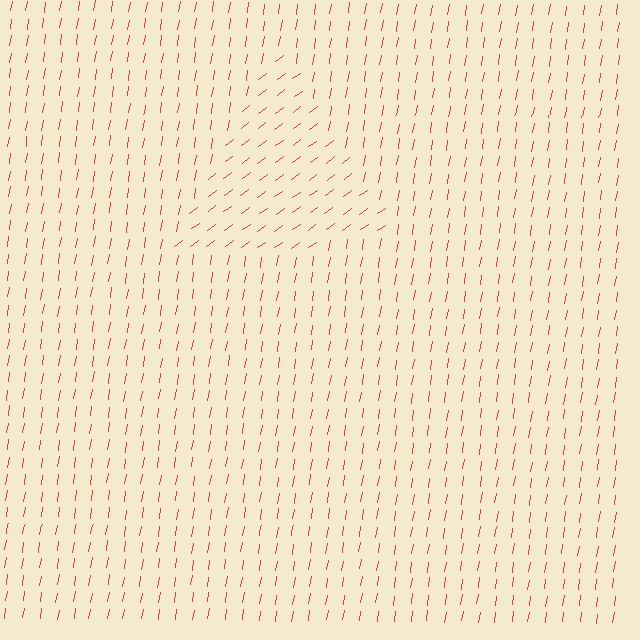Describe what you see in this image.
The image is filled with small red line segments. A triangle region in the image has lines oriented differently from the surrounding lines, creating a visible texture boundary.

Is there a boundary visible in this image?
Yes, there is a texture boundary formed by a change in line orientation.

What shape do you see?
I see a triangle.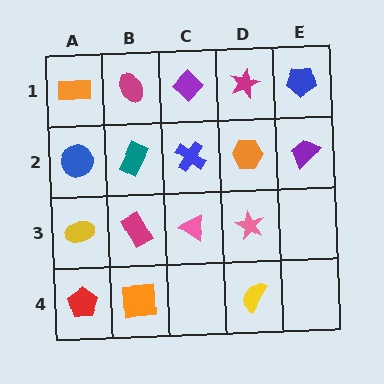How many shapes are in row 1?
5 shapes.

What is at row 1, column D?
A magenta star.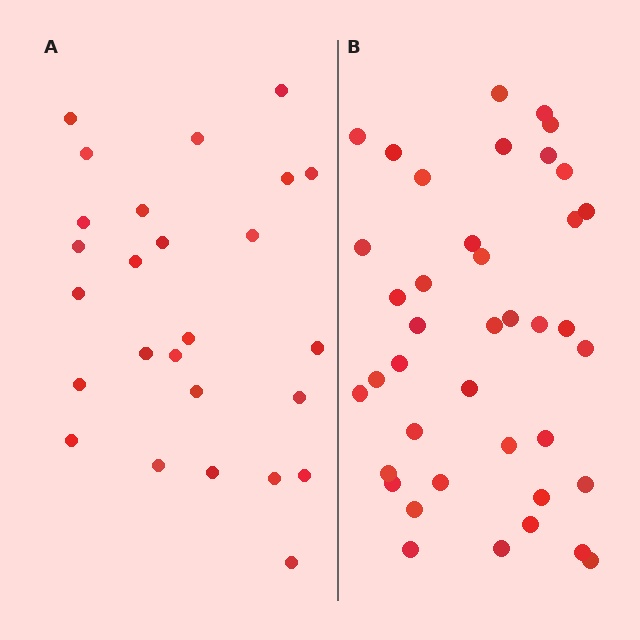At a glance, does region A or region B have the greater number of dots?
Region B (the right region) has more dots.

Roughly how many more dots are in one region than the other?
Region B has approximately 15 more dots than region A.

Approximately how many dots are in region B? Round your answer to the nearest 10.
About 40 dots.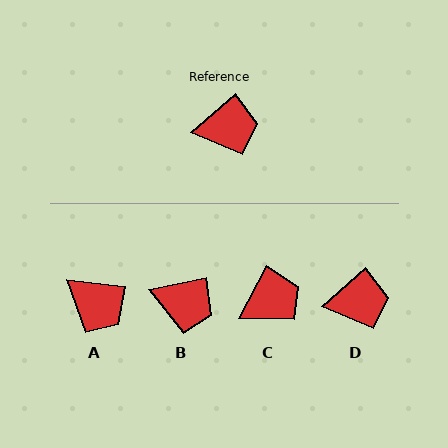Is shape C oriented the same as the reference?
No, it is off by about 20 degrees.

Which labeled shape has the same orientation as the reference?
D.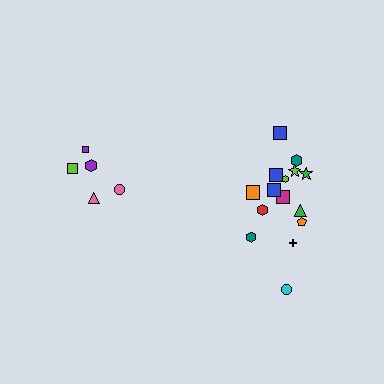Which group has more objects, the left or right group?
The right group.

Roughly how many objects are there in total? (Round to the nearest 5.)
Roughly 20 objects in total.